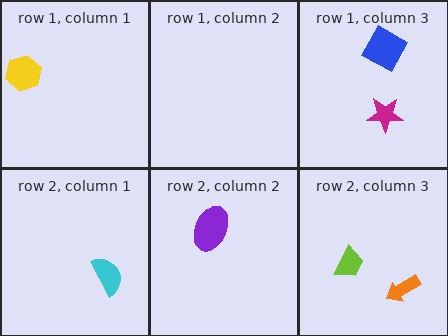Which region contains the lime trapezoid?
The row 2, column 3 region.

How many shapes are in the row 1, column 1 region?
1.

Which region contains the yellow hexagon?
The row 1, column 1 region.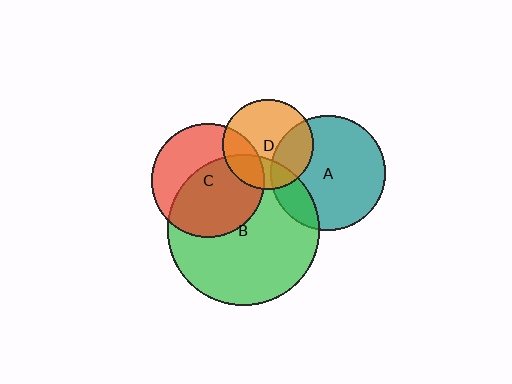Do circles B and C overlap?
Yes.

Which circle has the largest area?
Circle B (green).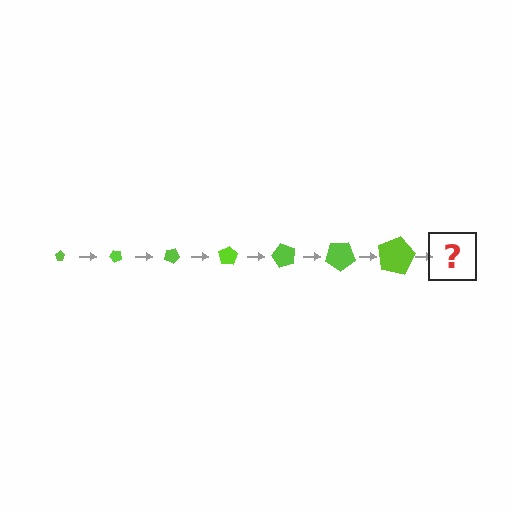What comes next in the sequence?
The next element should be a pentagon, larger than the previous one and rotated 350 degrees from the start.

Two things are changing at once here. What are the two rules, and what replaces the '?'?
The two rules are that the pentagon grows larger each step and it rotates 50 degrees each step. The '?' should be a pentagon, larger than the previous one and rotated 350 degrees from the start.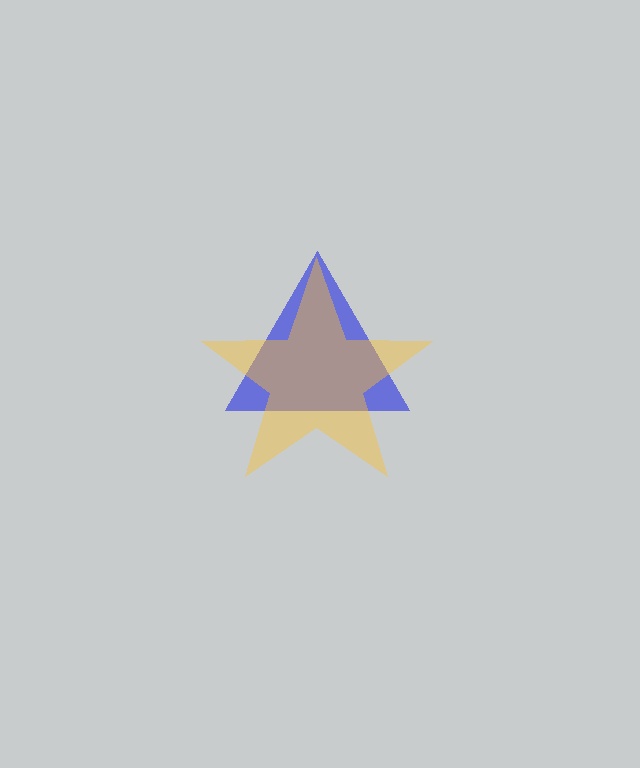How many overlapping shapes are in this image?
There are 2 overlapping shapes in the image.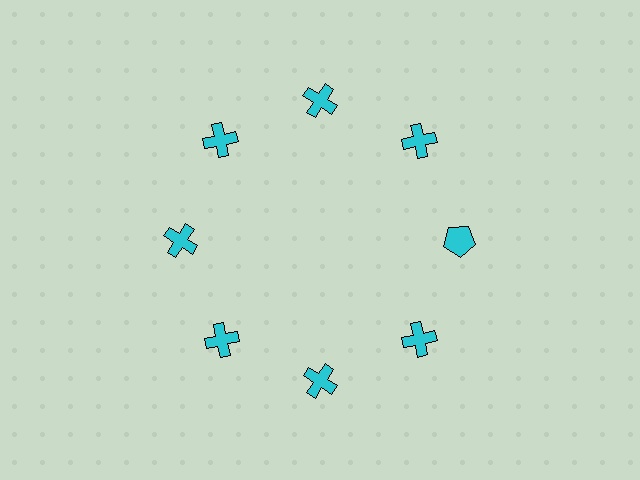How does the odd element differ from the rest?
It has a different shape: pentagon instead of cross.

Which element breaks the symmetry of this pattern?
The cyan pentagon at roughly the 3 o'clock position breaks the symmetry. All other shapes are cyan crosses.